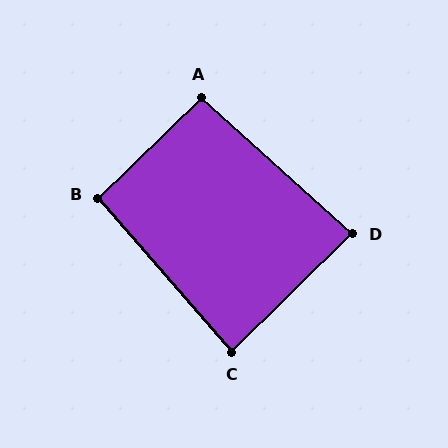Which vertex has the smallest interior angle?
C, at approximately 87 degrees.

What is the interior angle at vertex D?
Approximately 87 degrees (approximately right).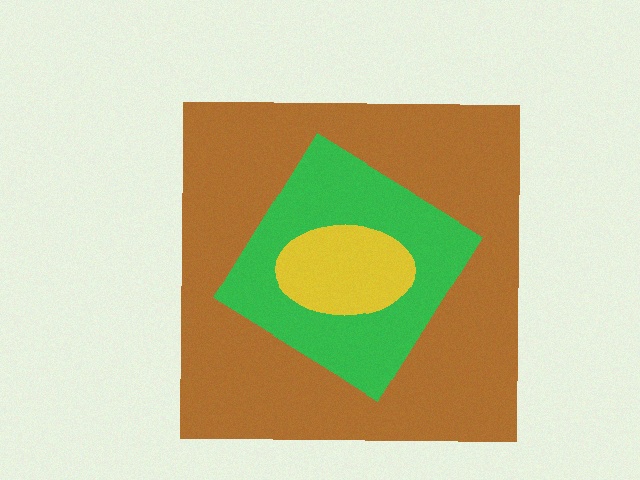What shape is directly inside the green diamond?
The yellow ellipse.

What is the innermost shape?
The yellow ellipse.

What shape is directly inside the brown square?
The green diamond.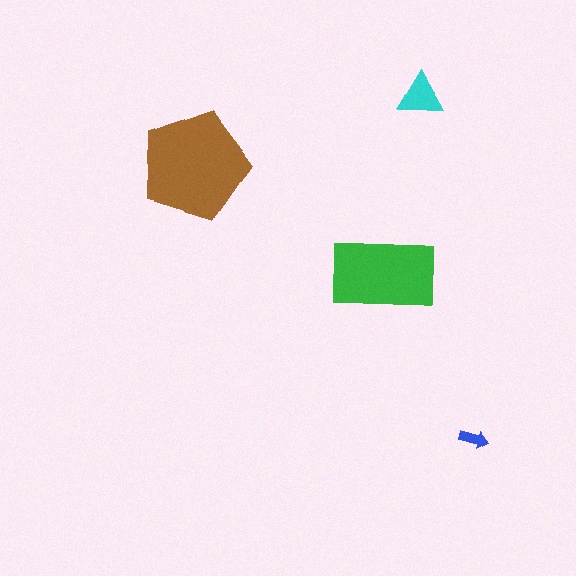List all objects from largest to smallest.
The brown pentagon, the green rectangle, the cyan triangle, the blue arrow.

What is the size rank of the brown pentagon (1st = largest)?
1st.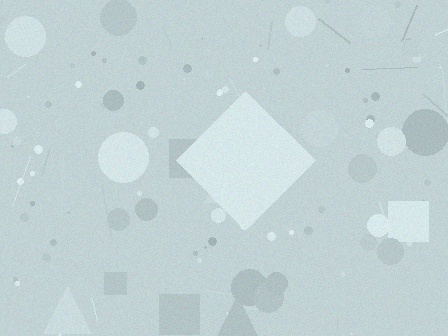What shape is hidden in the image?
A diamond is hidden in the image.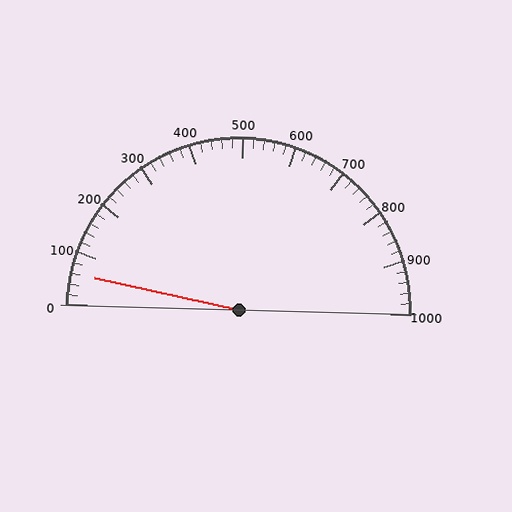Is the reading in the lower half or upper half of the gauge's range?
The reading is in the lower half of the range (0 to 1000).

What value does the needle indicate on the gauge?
The needle indicates approximately 60.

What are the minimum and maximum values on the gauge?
The gauge ranges from 0 to 1000.